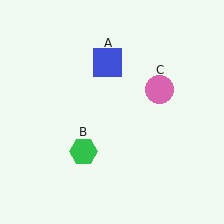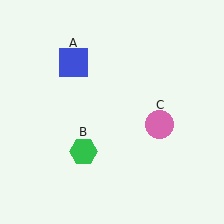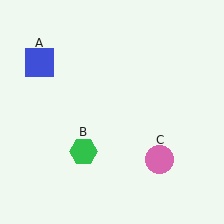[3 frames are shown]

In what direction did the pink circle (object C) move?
The pink circle (object C) moved down.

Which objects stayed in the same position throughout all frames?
Green hexagon (object B) remained stationary.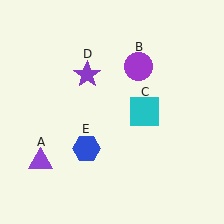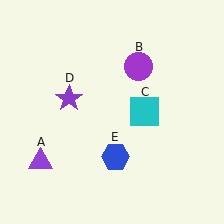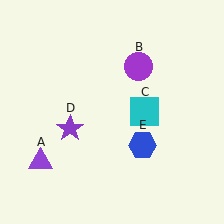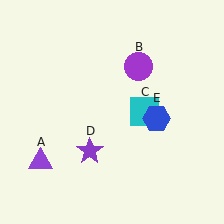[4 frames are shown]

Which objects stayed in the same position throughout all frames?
Purple triangle (object A) and purple circle (object B) and cyan square (object C) remained stationary.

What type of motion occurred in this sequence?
The purple star (object D), blue hexagon (object E) rotated counterclockwise around the center of the scene.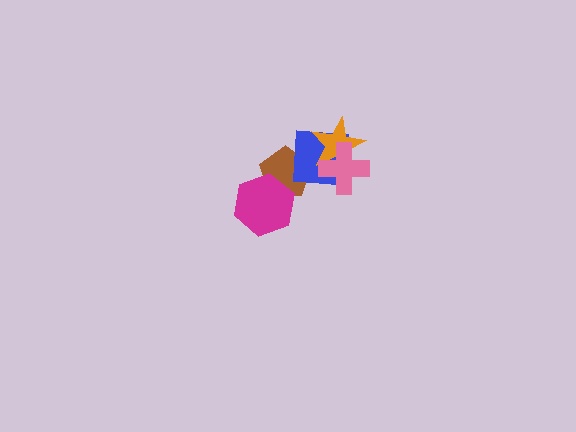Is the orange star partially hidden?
Yes, it is partially covered by another shape.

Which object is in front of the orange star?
The pink cross is in front of the orange star.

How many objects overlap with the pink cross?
2 objects overlap with the pink cross.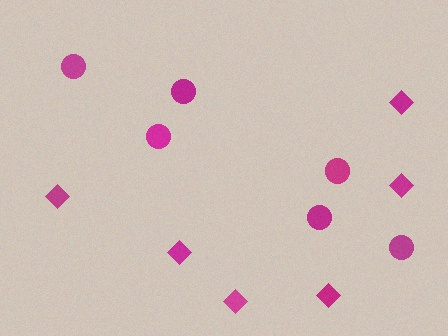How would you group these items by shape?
There are 2 groups: one group of circles (6) and one group of diamonds (6).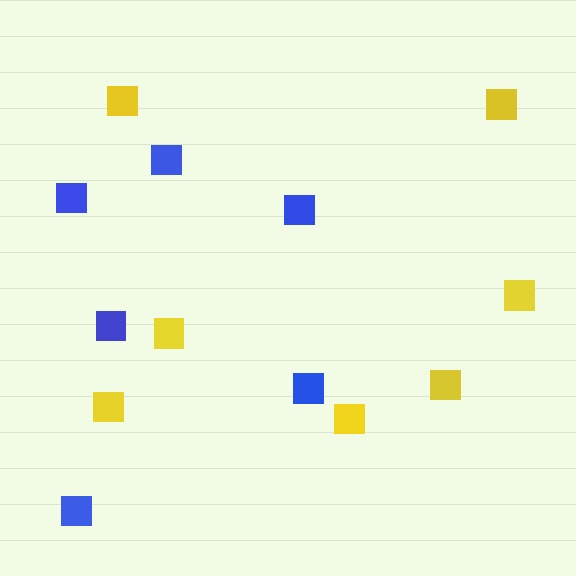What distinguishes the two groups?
There are 2 groups: one group of yellow squares (7) and one group of blue squares (6).